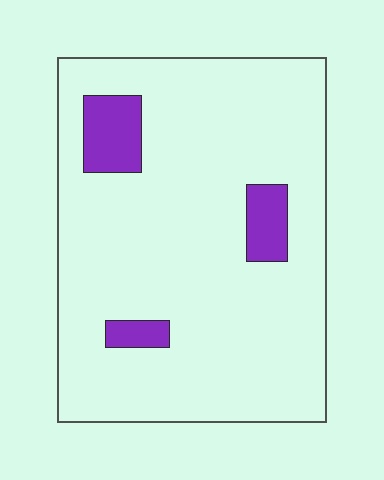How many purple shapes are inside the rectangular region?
3.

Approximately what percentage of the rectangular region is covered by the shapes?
Approximately 10%.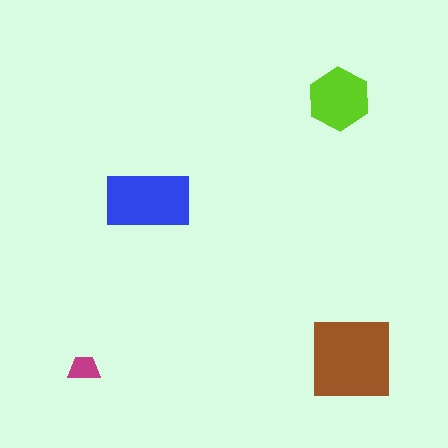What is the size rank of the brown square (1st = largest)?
1st.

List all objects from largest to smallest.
The brown square, the blue rectangle, the lime hexagon, the magenta trapezoid.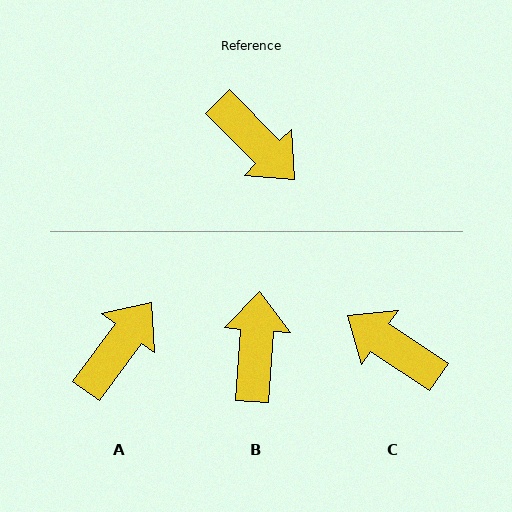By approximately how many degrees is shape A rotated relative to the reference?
Approximately 99 degrees counter-clockwise.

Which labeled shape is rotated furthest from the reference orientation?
C, about 169 degrees away.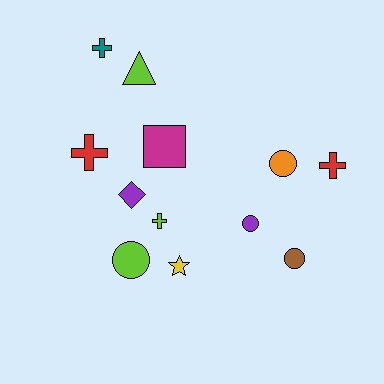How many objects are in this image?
There are 12 objects.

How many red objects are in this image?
There are 2 red objects.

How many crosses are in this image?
There are 4 crosses.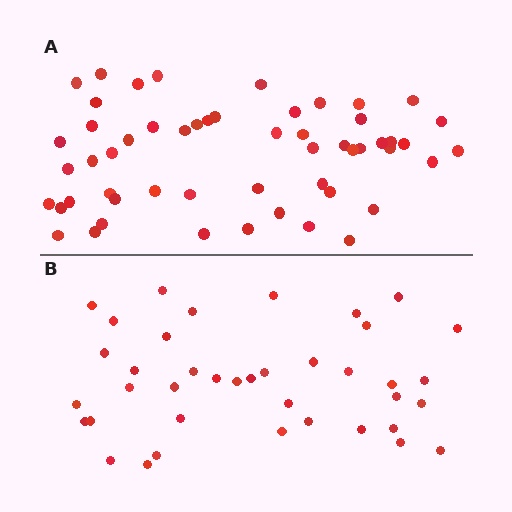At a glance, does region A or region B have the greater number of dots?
Region A (the top region) has more dots.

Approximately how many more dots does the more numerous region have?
Region A has approximately 15 more dots than region B.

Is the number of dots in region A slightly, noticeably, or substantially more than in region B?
Region A has noticeably more, but not dramatically so. The ratio is roughly 1.4 to 1.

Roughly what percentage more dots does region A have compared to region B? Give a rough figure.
About 40% more.